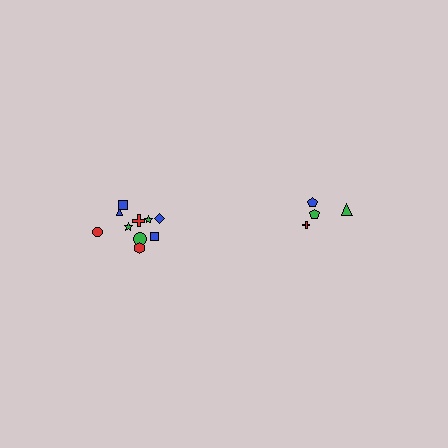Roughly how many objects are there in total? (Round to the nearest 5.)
Roughly 15 objects in total.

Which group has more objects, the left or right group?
The left group.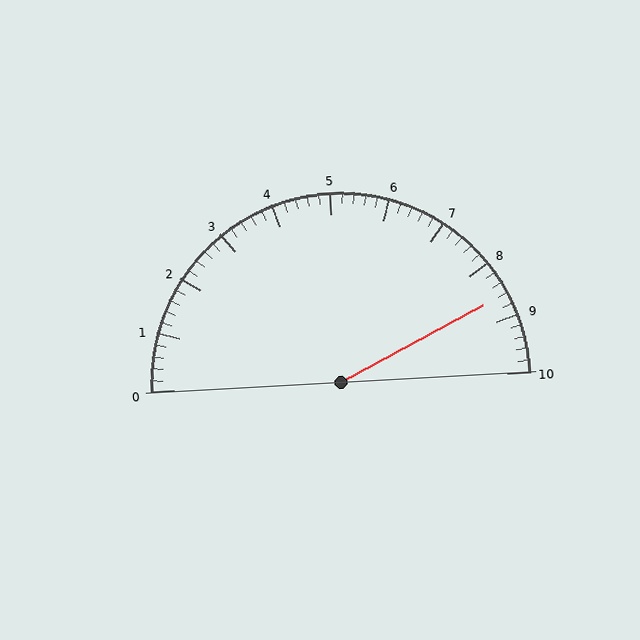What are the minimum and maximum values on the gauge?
The gauge ranges from 0 to 10.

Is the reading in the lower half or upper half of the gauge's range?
The reading is in the upper half of the range (0 to 10).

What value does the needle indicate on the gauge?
The needle indicates approximately 8.6.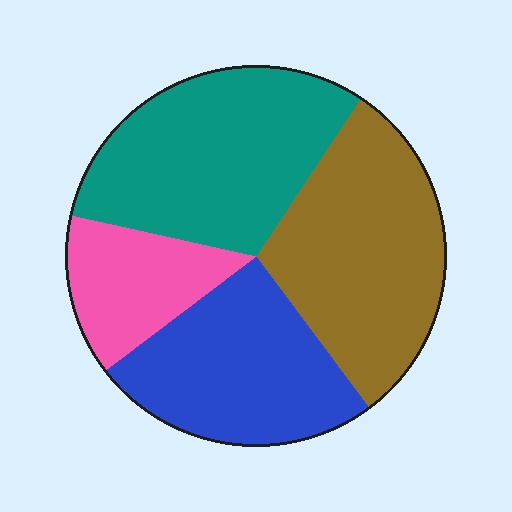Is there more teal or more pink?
Teal.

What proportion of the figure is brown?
Brown covers 30% of the figure.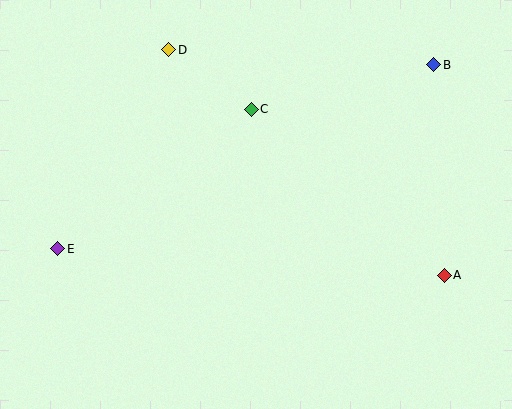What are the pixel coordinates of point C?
Point C is at (251, 109).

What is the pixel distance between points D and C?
The distance between D and C is 102 pixels.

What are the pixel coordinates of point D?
Point D is at (169, 50).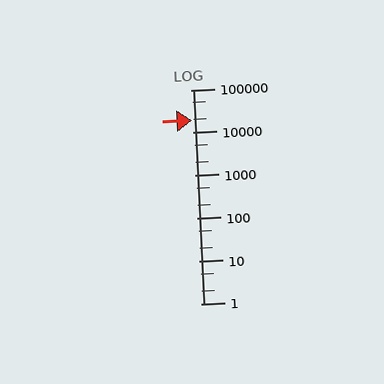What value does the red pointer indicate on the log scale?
The pointer indicates approximately 19000.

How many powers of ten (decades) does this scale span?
The scale spans 5 decades, from 1 to 100000.